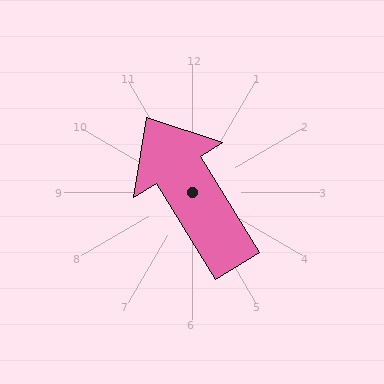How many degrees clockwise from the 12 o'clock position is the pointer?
Approximately 328 degrees.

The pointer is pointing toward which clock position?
Roughly 11 o'clock.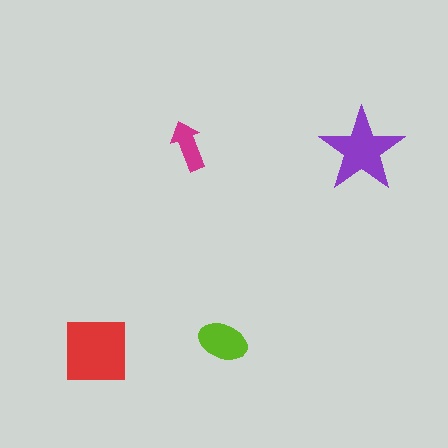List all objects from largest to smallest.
The red square, the purple star, the lime ellipse, the magenta arrow.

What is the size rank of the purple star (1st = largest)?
2nd.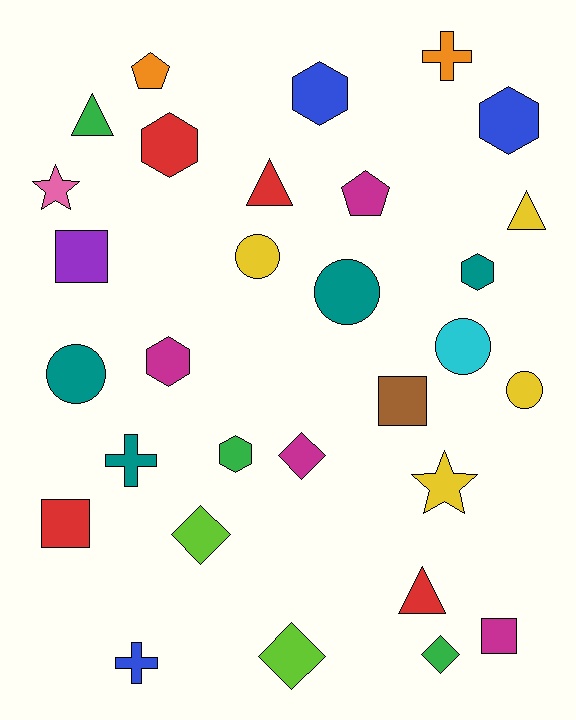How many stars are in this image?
There are 2 stars.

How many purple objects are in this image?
There is 1 purple object.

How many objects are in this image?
There are 30 objects.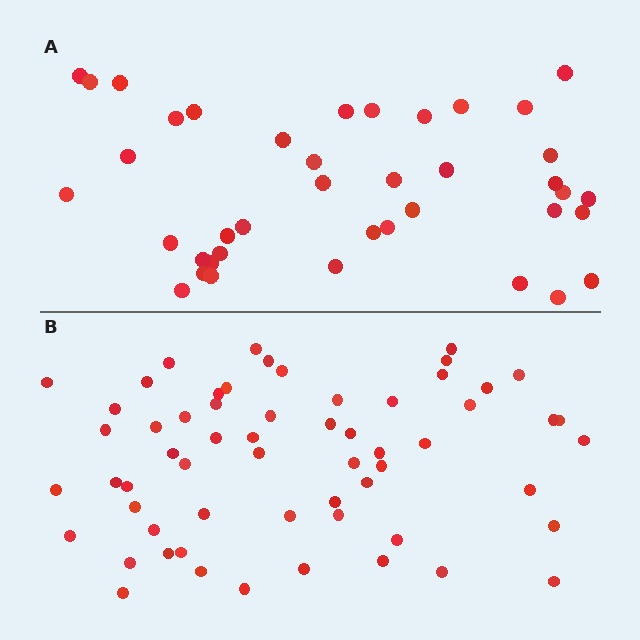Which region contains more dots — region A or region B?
Region B (the bottom region) has more dots.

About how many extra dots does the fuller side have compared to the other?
Region B has approximately 20 more dots than region A.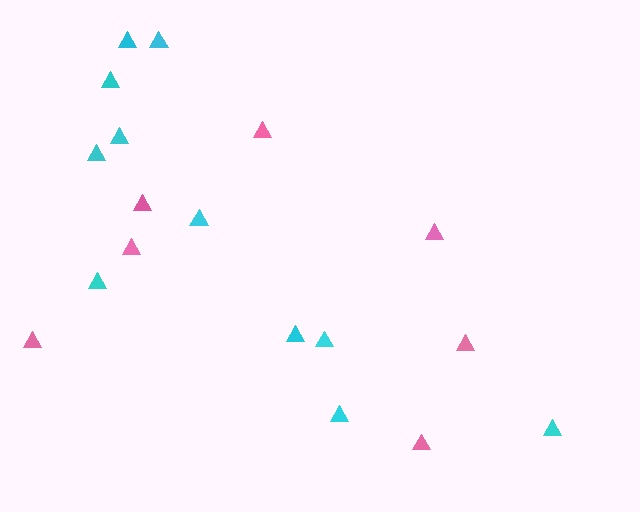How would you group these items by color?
There are 2 groups: one group of cyan triangles (11) and one group of pink triangles (7).